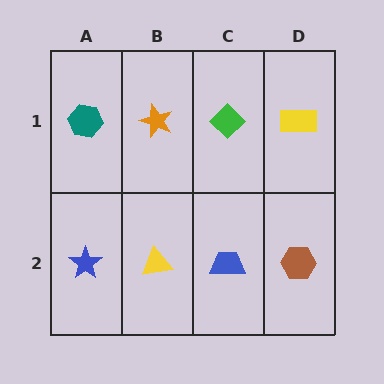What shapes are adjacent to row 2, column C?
A green diamond (row 1, column C), a yellow triangle (row 2, column B), a brown hexagon (row 2, column D).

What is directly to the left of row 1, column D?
A green diamond.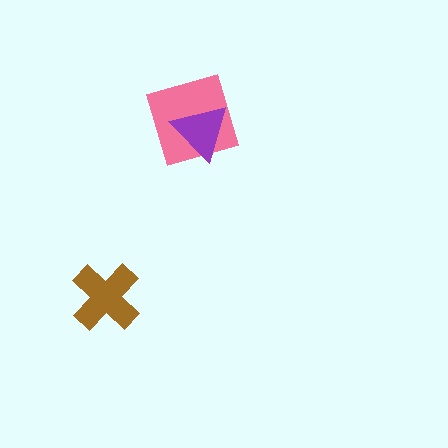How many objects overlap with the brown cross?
0 objects overlap with the brown cross.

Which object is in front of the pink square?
The purple triangle is in front of the pink square.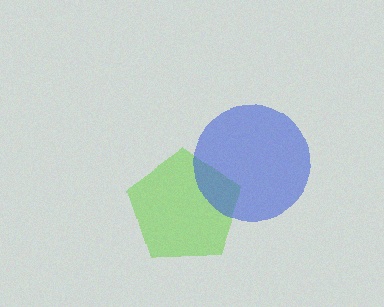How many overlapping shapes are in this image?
There are 2 overlapping shapes in the image.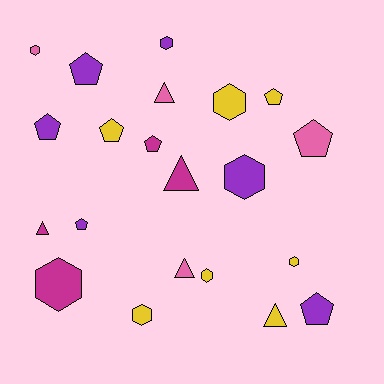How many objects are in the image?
There are 21 objects.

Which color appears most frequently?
Yellow, with 7 objects.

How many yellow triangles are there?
There is 1 yellow triangle.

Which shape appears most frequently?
Pentagon, with 8 objects.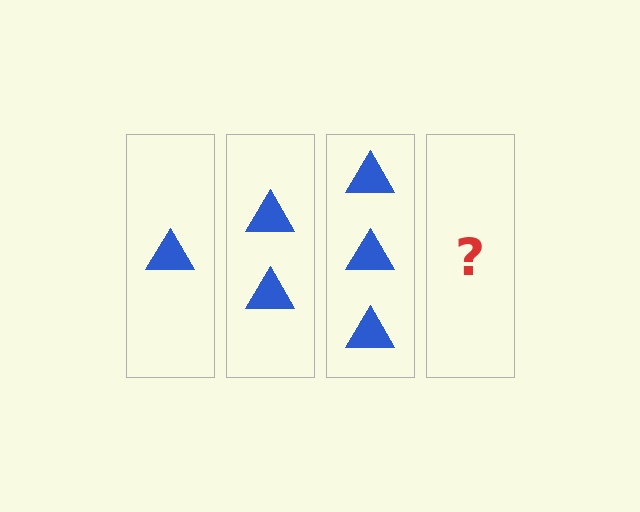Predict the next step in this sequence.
The next step is 4 triangles.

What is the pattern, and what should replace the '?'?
The pattern is that each step adds one more triangle. The '?' should be 4 triangles.